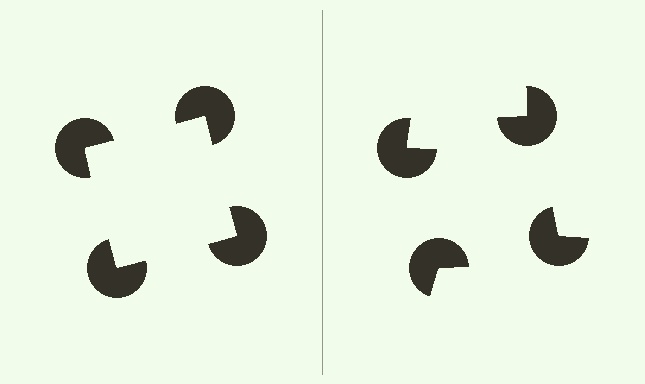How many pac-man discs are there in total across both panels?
8 — 4 on each side.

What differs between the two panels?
The pac-man discs are positioned identically on both sides; only the wedge orientations differ. On the left they align to a square; on the right they are misaligned.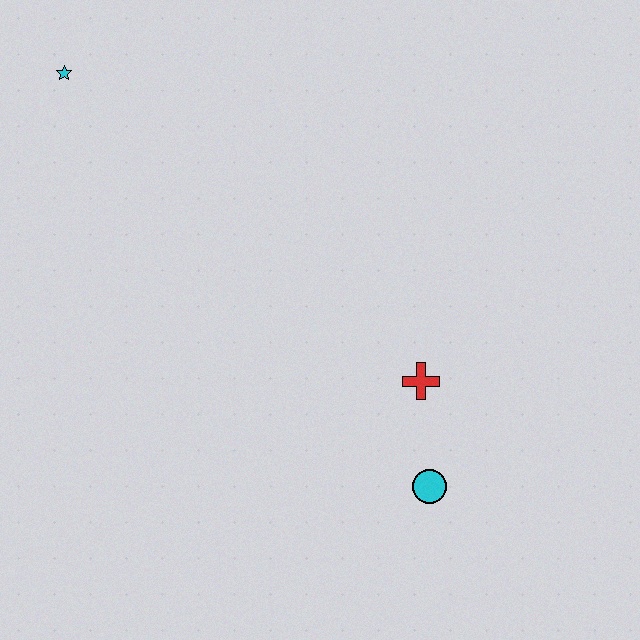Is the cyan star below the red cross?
No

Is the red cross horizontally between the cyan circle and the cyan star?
Yes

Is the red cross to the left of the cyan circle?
Yes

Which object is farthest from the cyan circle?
The cyan star is farthest from the cyan circle.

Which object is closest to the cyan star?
The red cross is closest to the cyan star.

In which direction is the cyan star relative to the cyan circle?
The cyan star is above the cyan circle.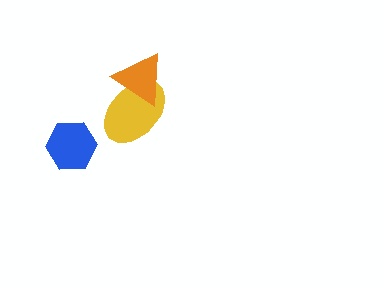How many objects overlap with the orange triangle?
1 object overlaps with the orange triangle.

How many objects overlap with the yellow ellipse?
1 object overlaps with the yellow ellipse.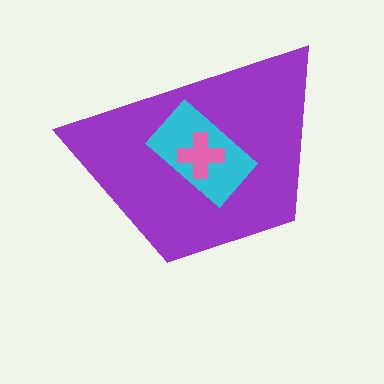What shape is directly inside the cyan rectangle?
The pink cross.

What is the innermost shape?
The pink cross.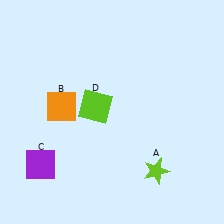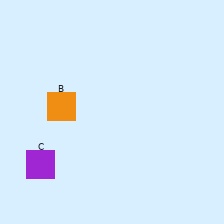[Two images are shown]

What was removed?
The lime square (D), the lime star (A) were removed in Image 2.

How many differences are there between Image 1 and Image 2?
There are 2 differences between the two images.